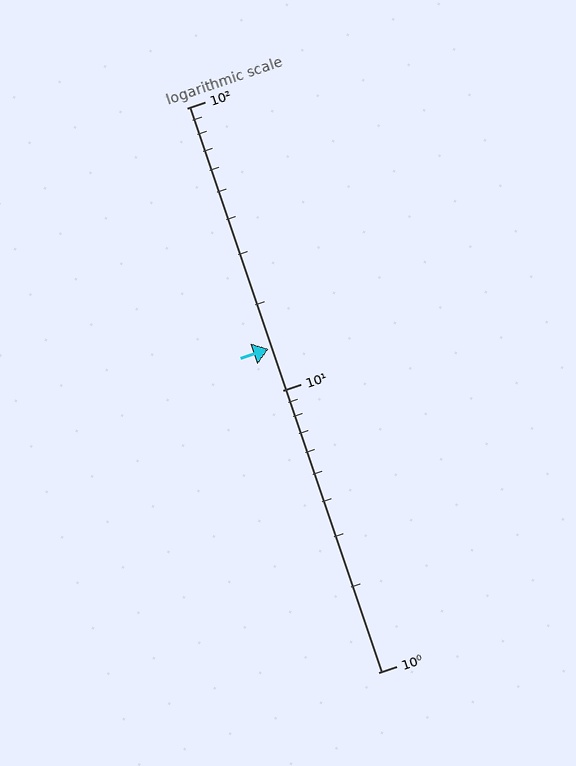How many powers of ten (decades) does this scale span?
The scale spans 2 decades, from 1 to 100.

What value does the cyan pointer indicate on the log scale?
The pointer indicates approximately 14.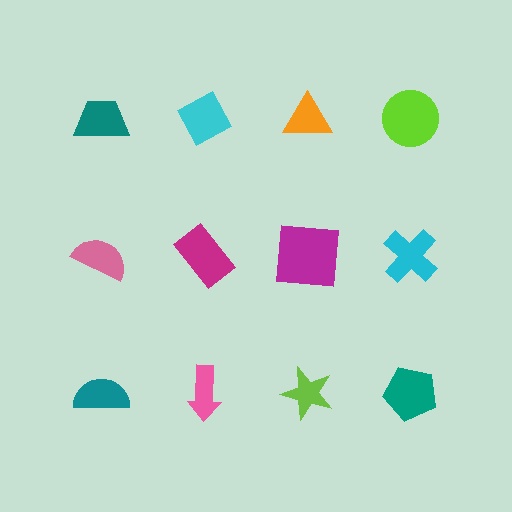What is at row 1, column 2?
A cyan diamond.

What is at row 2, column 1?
A pink semicircle.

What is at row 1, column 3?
An orange triangle.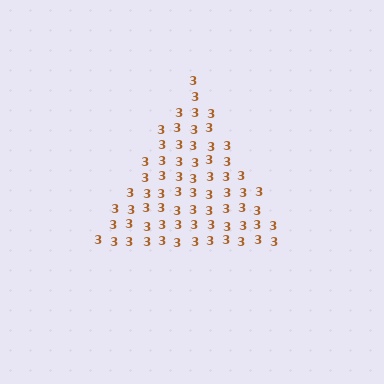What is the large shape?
The large shape is a triangle.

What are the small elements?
The small elements are digit 3's.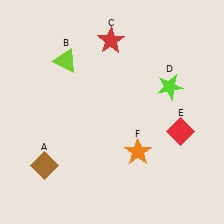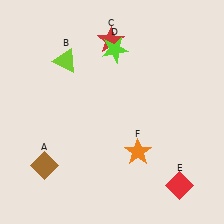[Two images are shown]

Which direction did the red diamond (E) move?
The red diamond (E) moved down.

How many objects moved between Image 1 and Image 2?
2 objects moved between the two images.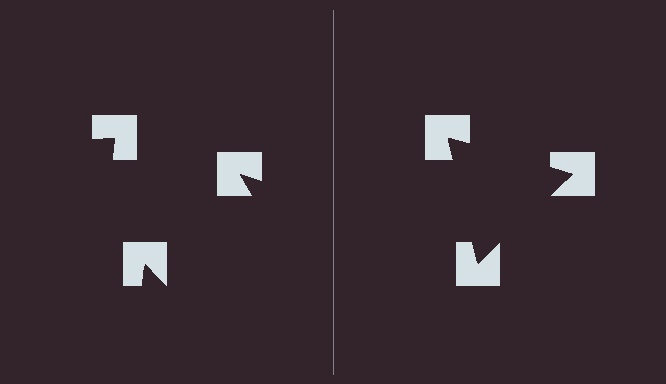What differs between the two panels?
The notched squares are positioned identically on both sides; only the wedge orientations differ. On the right they align to a triangle; on the left they are misaligned.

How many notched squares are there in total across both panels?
6 — 3 on each side.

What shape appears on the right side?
An illusory triangle.